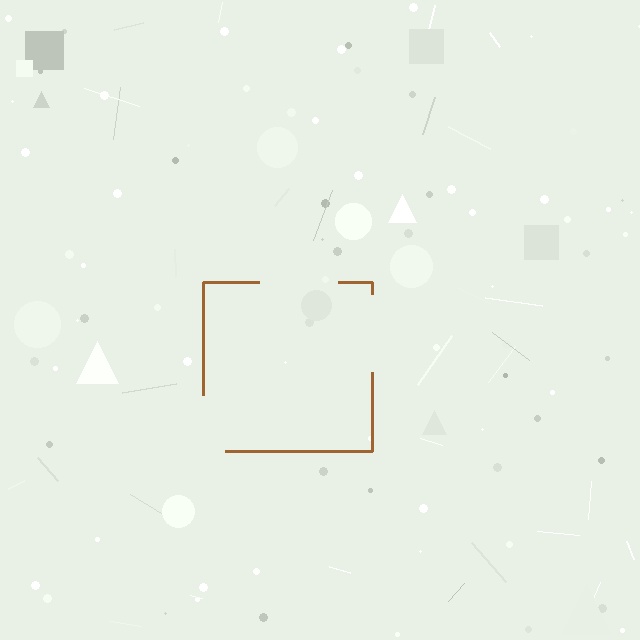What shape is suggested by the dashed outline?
The dashed outline suggests a square.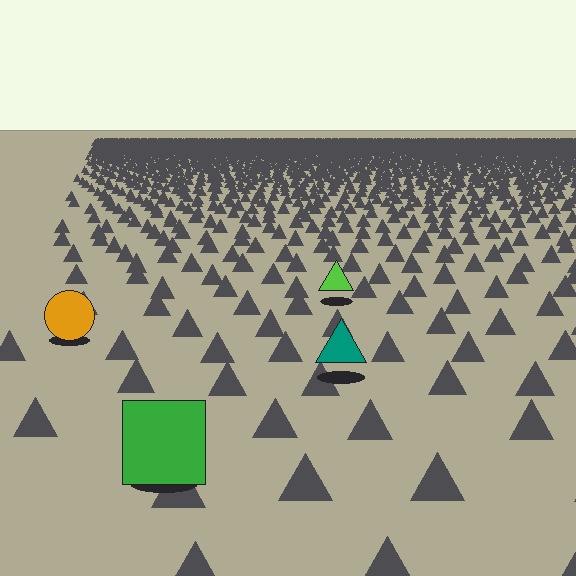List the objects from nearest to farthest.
From nearest to farthest: the green square, the teal triangle, the orange circle, the lime triangle.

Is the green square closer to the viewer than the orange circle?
Yes. The green square is closer — you can tell from the texture gradient: the ground texture is coarser near it.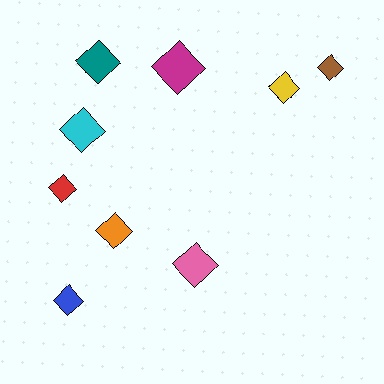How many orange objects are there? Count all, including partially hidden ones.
There is 1 orange object.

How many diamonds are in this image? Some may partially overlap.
There are 9 diamonds.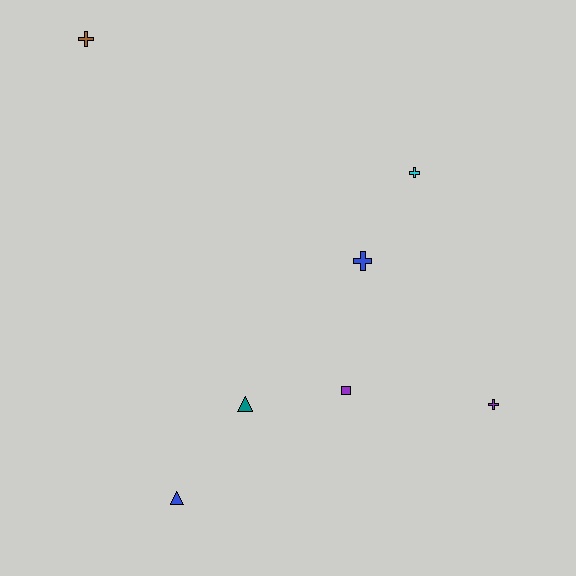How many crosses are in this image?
There are 4 crosses.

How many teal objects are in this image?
There is 1 teal object.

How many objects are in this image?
There are 7 objects.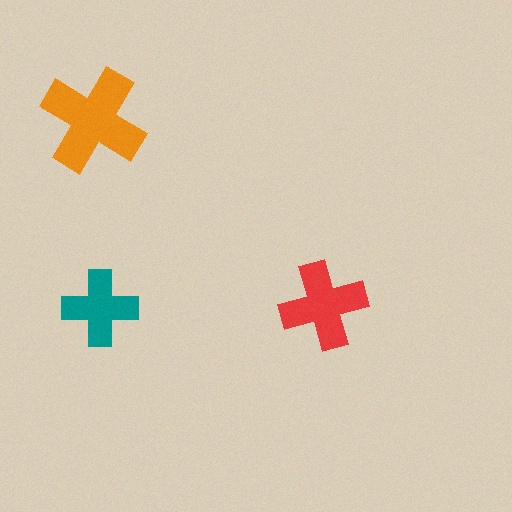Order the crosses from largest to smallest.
the orange one, the red one, the teal one.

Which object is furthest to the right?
The red cross is rightmost.